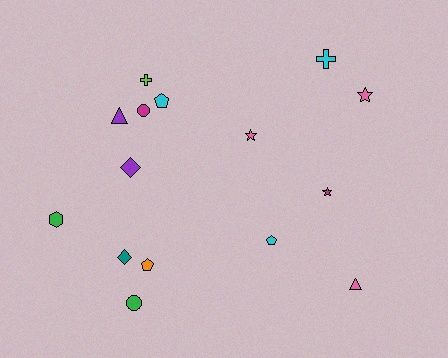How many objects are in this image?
There are 15 objects.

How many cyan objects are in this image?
There are 3 cyan objects.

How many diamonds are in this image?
There are 2 diamonds.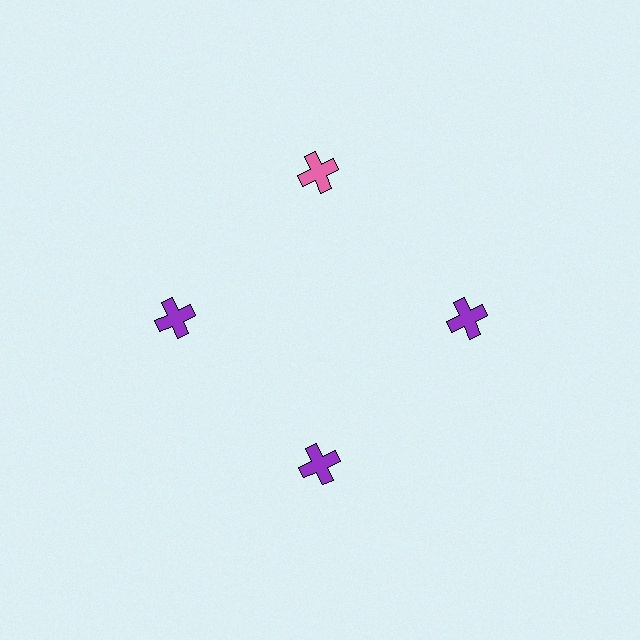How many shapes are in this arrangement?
There are 4 shapes arranged in a ring pattern.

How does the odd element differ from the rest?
It has a different color: pink instead of purple.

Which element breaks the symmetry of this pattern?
The pink cross at roughly the 12 o'clock position breaks the symmetry. All other shapes are purple crosses.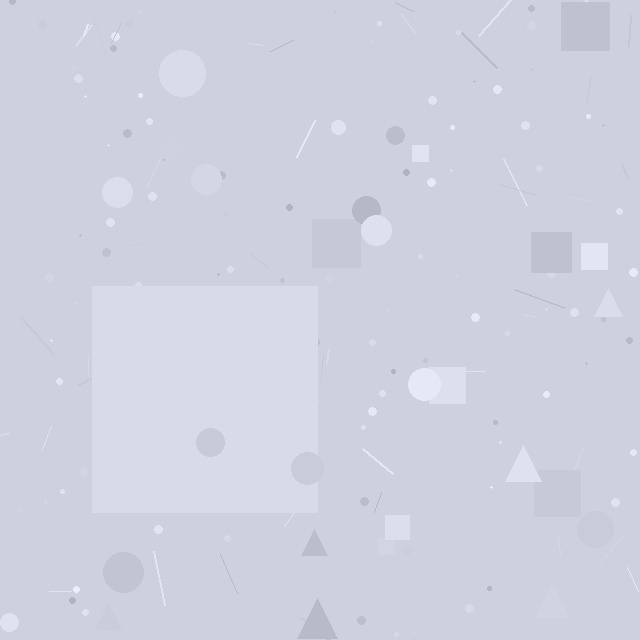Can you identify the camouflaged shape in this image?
The camouflaged shape is a square.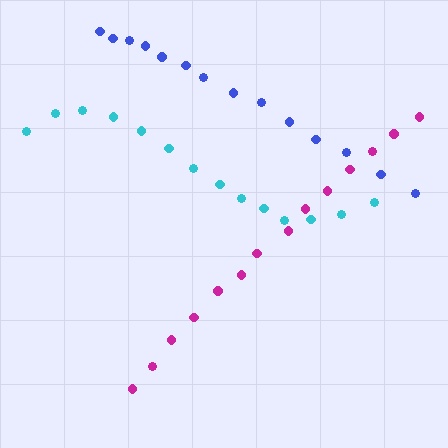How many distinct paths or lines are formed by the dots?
There are 3 distinct paths.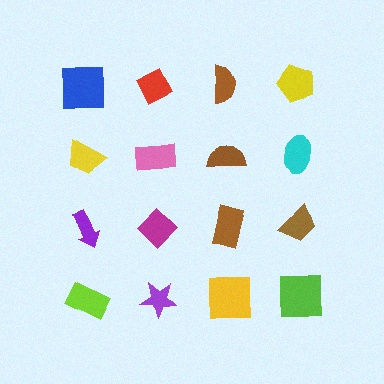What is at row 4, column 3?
A yellow square.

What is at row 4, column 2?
A purple star.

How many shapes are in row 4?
4 shapes.